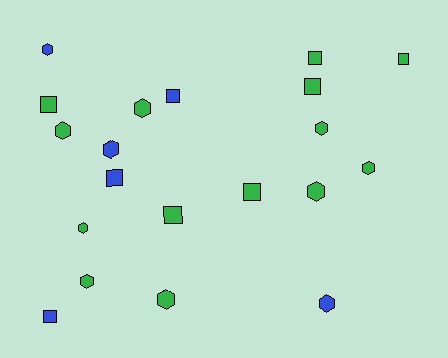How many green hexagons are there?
There are 8 green hexagons.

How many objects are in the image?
There are 20 objects.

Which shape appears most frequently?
Hexagon, with 11 objects.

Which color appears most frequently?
Green, with 14 objects.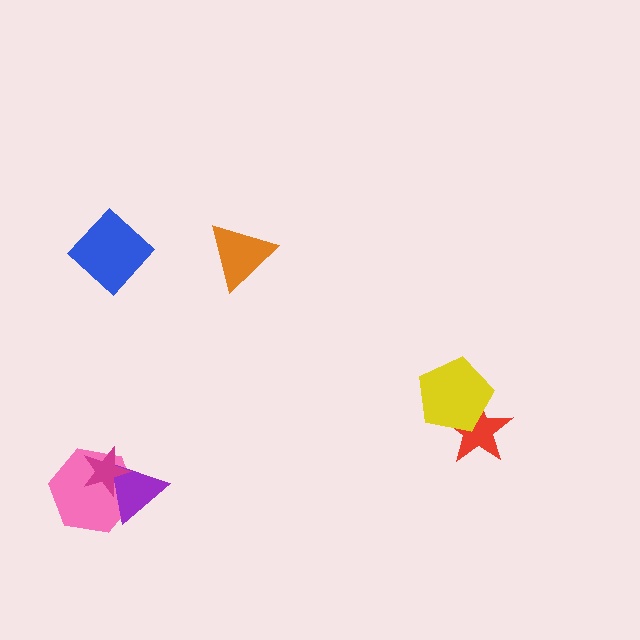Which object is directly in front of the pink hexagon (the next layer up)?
The purple triangle is directly in front of the pink hexagon.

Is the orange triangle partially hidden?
No, no other shape covers it.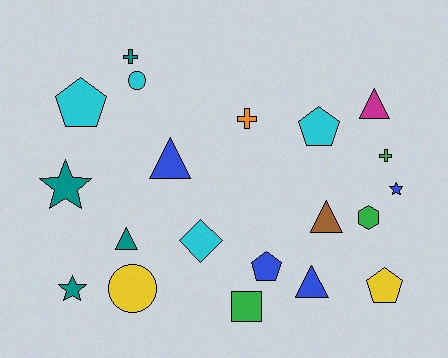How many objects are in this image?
There are 20 objects.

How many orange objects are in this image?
There is 1 orange object.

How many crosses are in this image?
There are 3 crosses.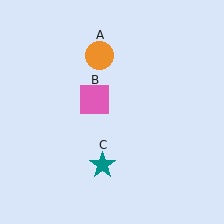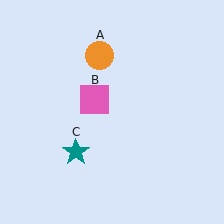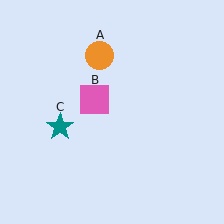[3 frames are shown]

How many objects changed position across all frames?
1 object changed position: teal star (object C).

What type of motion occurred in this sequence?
The teal star (object C) rotated clockwise around the center of the scene.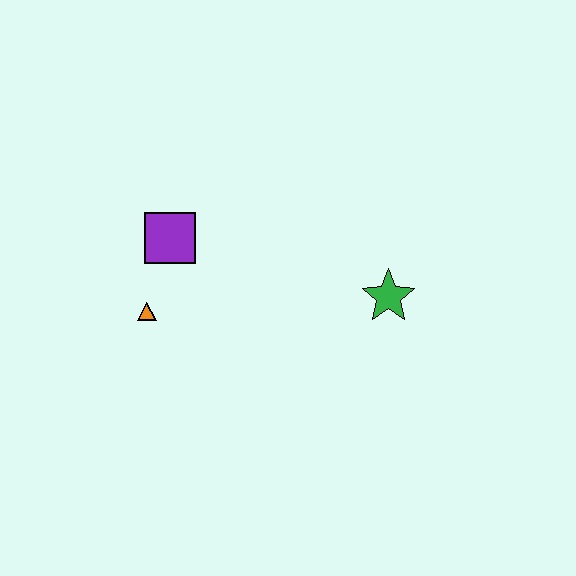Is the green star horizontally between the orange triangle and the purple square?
No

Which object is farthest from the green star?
The orange triangle is farthest from the green star.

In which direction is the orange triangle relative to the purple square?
The orange triangle is below the purple square.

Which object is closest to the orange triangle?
The purple square is closest to the orange triangle.